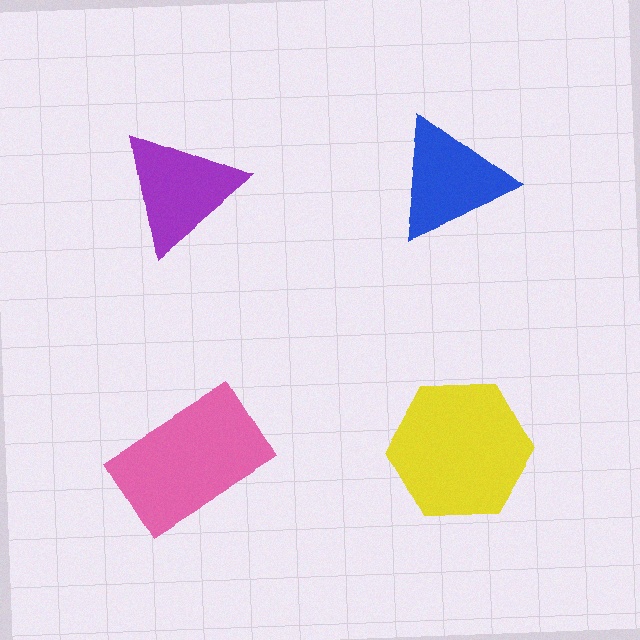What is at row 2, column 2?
A yellow hexagon.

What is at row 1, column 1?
A purple triangle.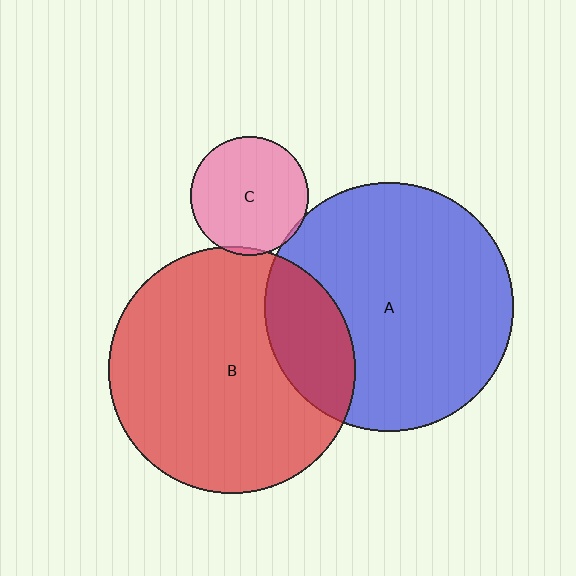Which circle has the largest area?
Circle A (blue).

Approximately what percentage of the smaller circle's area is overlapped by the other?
Approximately 5%.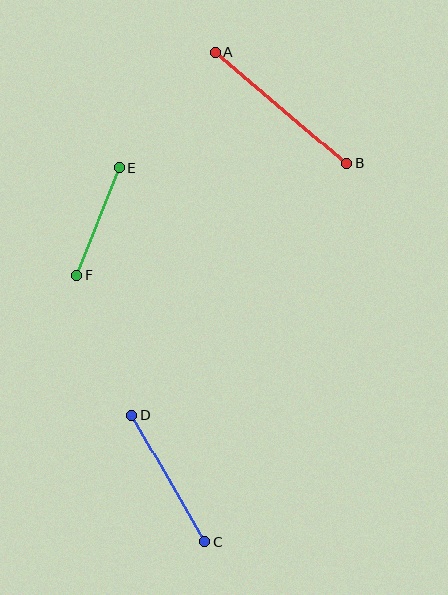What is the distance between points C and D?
The distance is approximately 146 pixels.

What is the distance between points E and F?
The distance is approximately 116 pixels.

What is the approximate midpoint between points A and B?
The midpoint is at approximately (281, 108) pixels.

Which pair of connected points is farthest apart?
Points A and B are farthest apart.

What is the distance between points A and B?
The distance is approximately 171 pixels.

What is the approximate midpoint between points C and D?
The midpoint is at approximately (168, 479) pixels.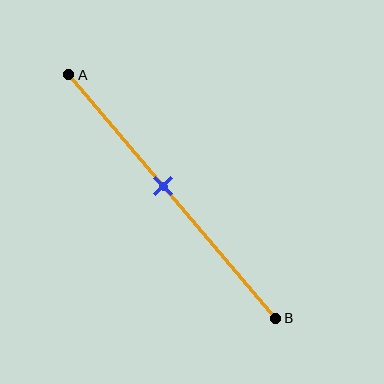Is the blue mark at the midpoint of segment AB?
No, the mark is at about 45% from A, not at the 50% midpoint.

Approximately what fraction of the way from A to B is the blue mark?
The blue mark is approximately 45% of the way from A to B.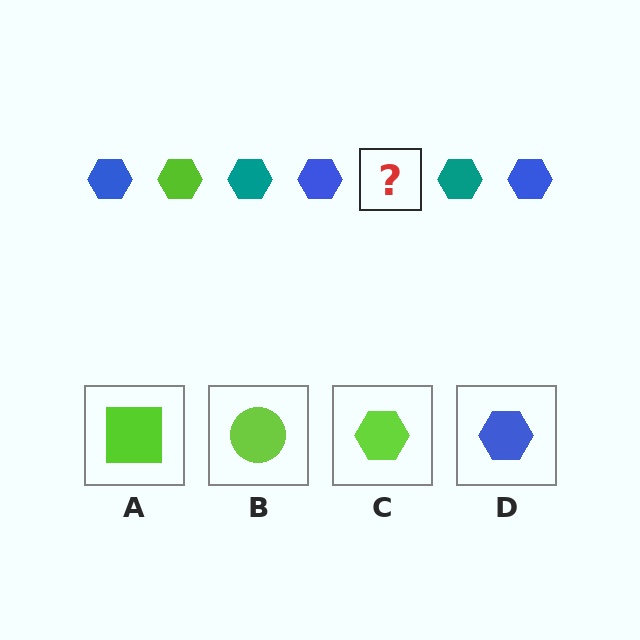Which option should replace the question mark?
Option C.